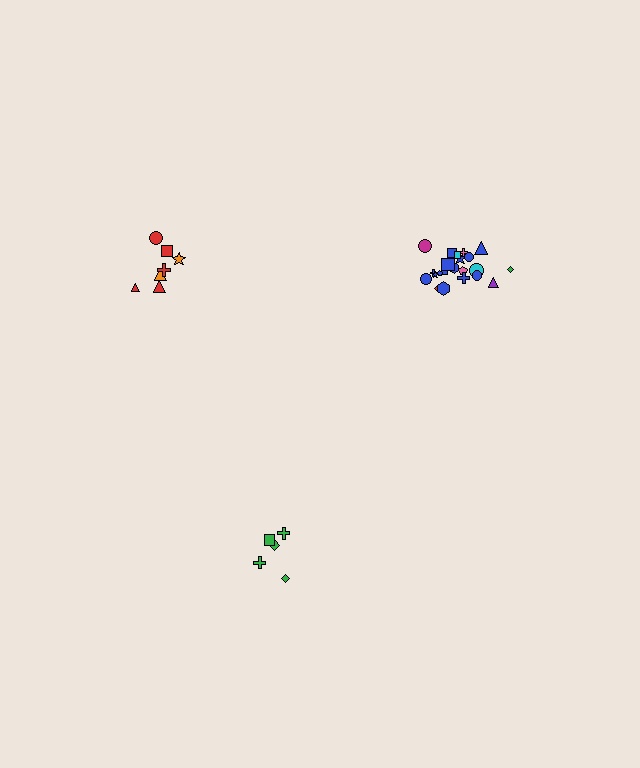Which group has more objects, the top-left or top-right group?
The top-right group.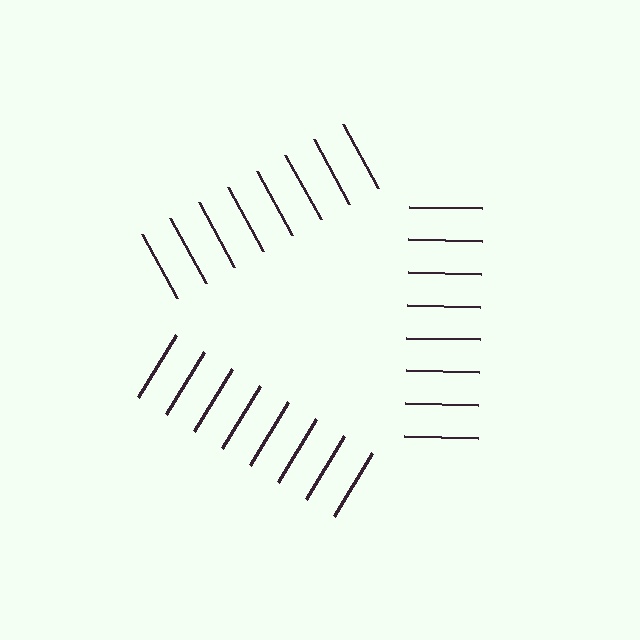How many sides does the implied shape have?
3 sides — the line-ends trace a triangle.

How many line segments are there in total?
24 — 8 along each of the 3 edges.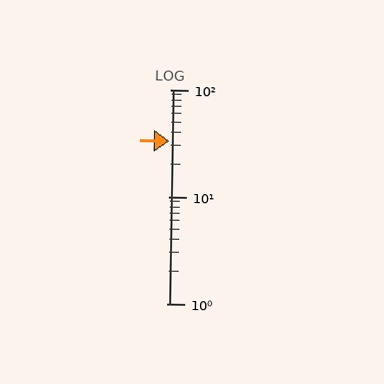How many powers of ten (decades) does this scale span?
The scale spans 2 decades, from 1 to 100.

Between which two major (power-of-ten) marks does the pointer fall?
The pointer is between 10 and 100.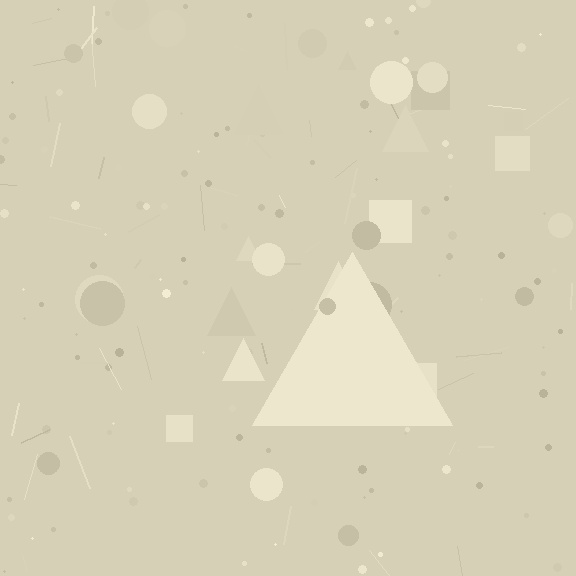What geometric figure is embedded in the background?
A triangle is embedded in the background.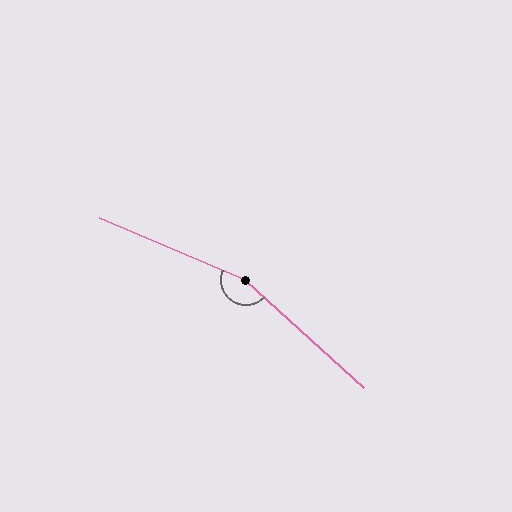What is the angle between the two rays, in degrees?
Approximately 161 degrees.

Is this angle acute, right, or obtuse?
It is obtuse.